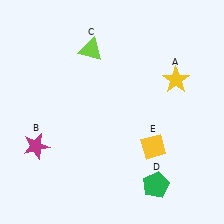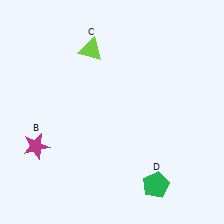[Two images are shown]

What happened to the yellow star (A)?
The yellow star (A) was removed in Image 2. It was in the top-right area of Image 1.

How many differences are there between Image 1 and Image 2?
There are 2 differences between the two images.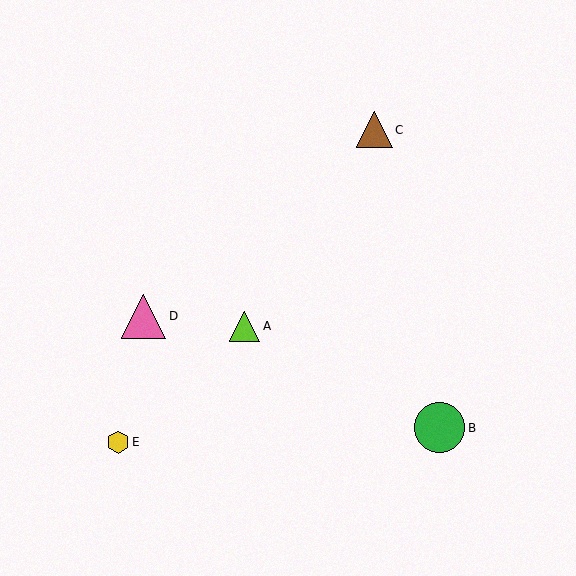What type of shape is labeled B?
Shape B is a green circle.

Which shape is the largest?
The green circle (labeled B) is the largest.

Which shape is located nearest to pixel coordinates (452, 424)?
The green circle (labeled B) at (440, 428) is nearest to that location.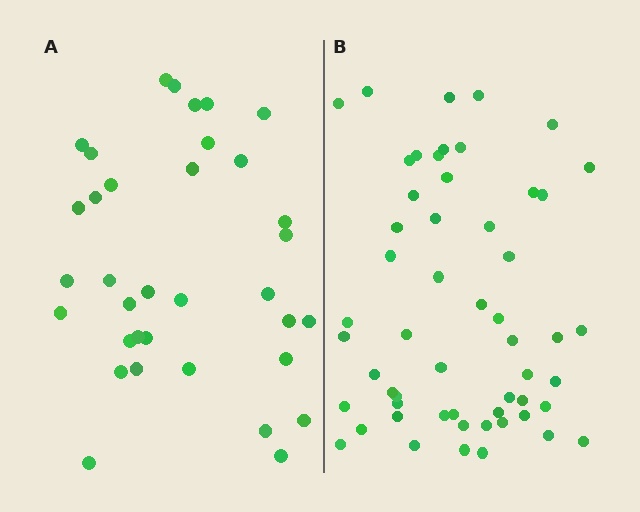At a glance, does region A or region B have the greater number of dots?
Region B (the right region) has more dots.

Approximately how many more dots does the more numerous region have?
Region B has approximately 20 more dots than region A.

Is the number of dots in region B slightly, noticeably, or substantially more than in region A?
Region B has substantially more. The ratio is roughly 1.6 to 1.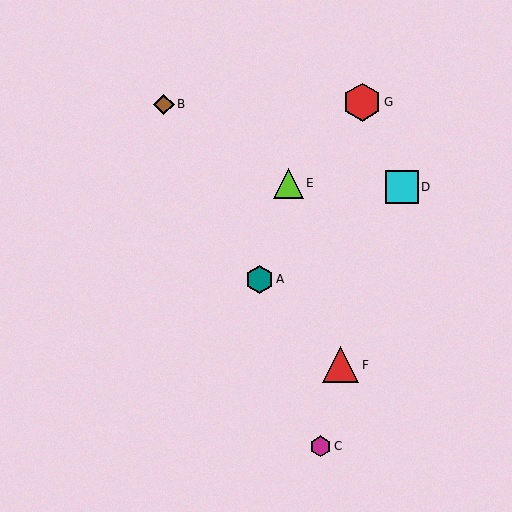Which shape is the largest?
The red hexagon (labeled G) is the largest.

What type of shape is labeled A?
Shape A is a teal hexagon.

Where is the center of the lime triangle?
The center of the lime triangle is at (288, 183).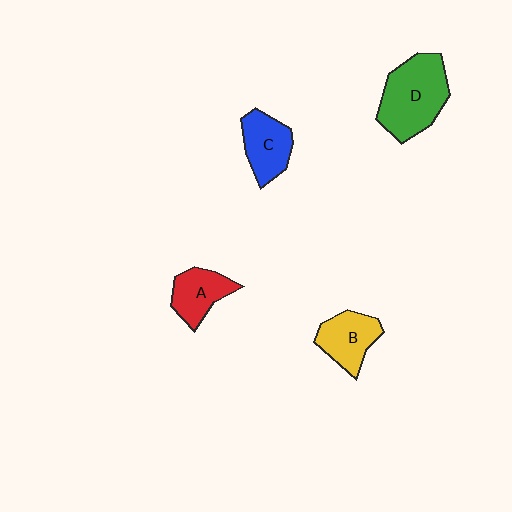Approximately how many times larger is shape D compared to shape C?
Approximately 1.6 times.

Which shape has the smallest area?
Shape A (red).